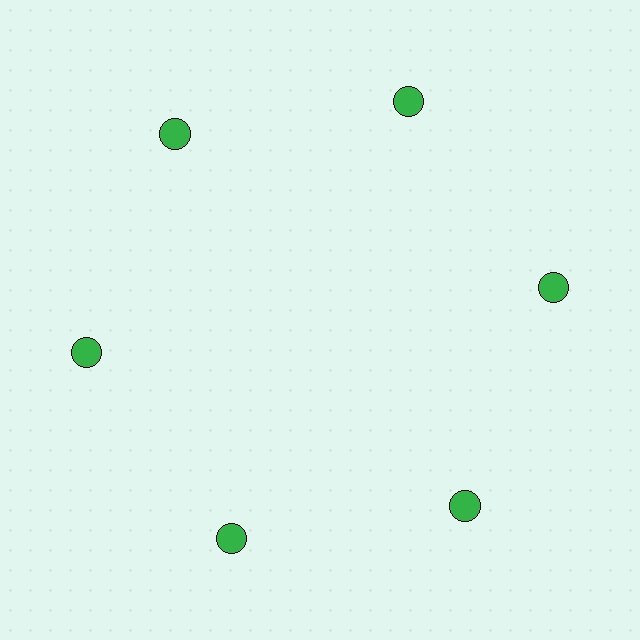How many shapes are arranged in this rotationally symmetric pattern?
There are 6 shapes, arranged in 6 groups of 1.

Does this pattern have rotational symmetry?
Yes, this pattern has 6-fold rotational symmetry. It looks the same after rotating 60 degrees around the center.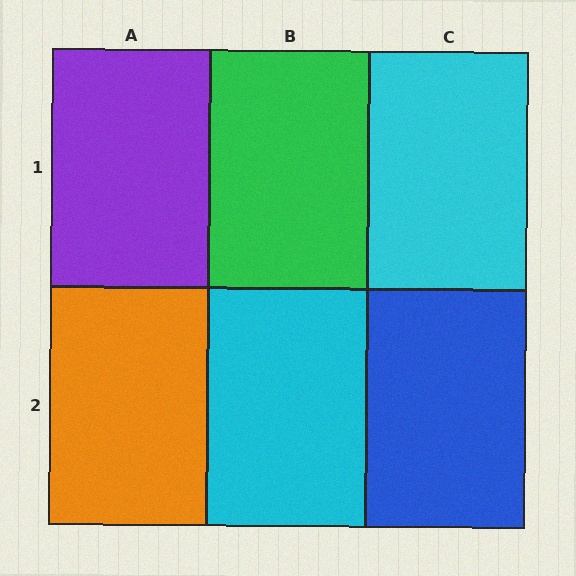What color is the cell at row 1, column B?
Green.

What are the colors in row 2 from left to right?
Orange, cyan, blue.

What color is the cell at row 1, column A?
Purple.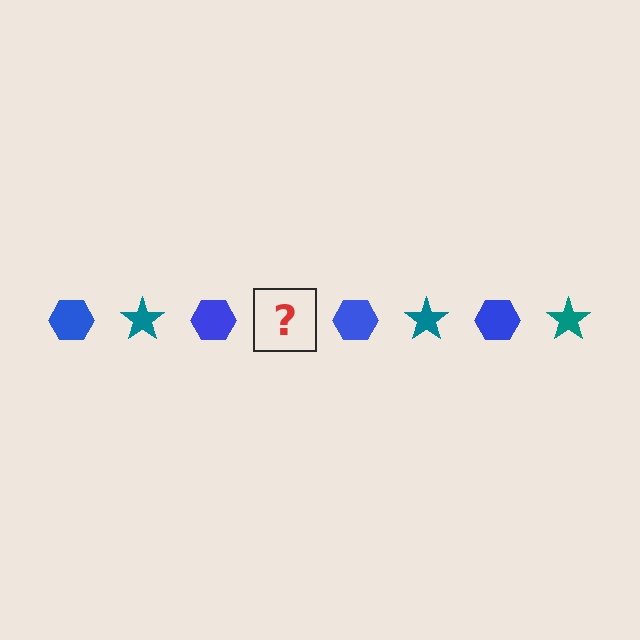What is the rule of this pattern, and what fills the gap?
The rule is that the pattern alternates between blue hexagon and teal star. The gap should be filled with a teal star.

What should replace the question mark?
The question mark should be replaced with a teal star.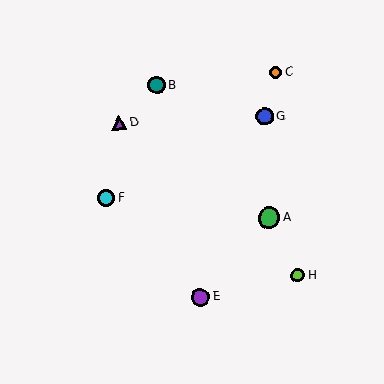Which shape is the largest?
The green circle (labeled A) is the largest.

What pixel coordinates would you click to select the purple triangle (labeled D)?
Click at (119, 122) to select the purple triangle D.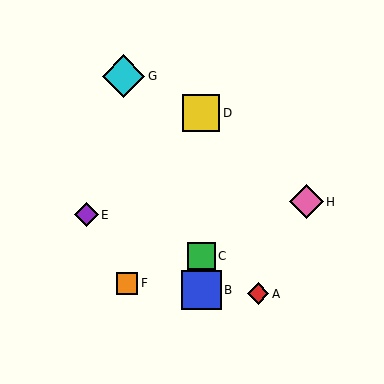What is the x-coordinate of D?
Object D is at x≈201.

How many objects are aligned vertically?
3 objects (B, C, D) are aligned vertically.